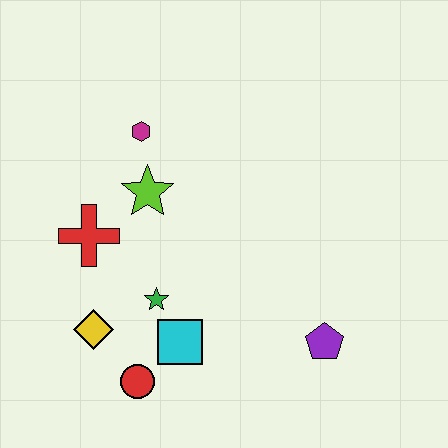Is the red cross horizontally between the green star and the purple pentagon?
No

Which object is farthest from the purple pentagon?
The magenta hexagon is farthest from the purple pentagon.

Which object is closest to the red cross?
The lime star is closest to the red cross.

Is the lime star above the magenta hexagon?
No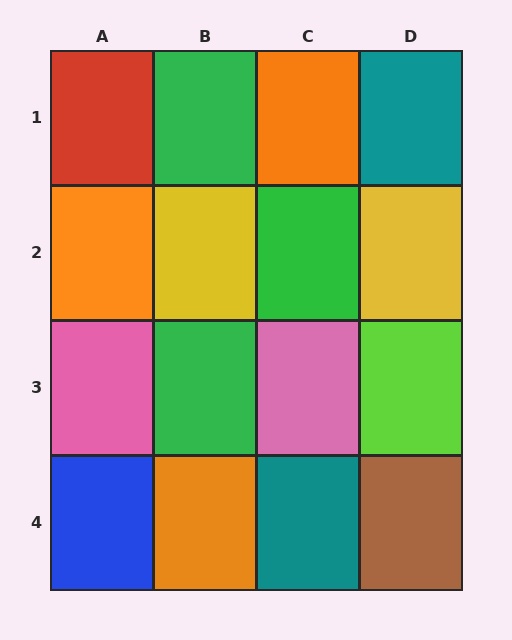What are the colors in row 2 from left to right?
Orange, yellow, green, yellow.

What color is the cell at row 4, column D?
Brown.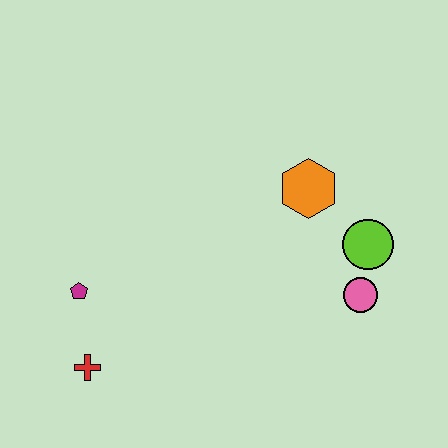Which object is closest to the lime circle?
The pink circle is closest to the lime circle.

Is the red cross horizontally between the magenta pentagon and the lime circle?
Yes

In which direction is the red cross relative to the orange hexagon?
The red cross is to the left of the orange hexagon.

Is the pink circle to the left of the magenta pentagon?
No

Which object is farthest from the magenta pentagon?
The lime circle is farthest from the magenta pentagon.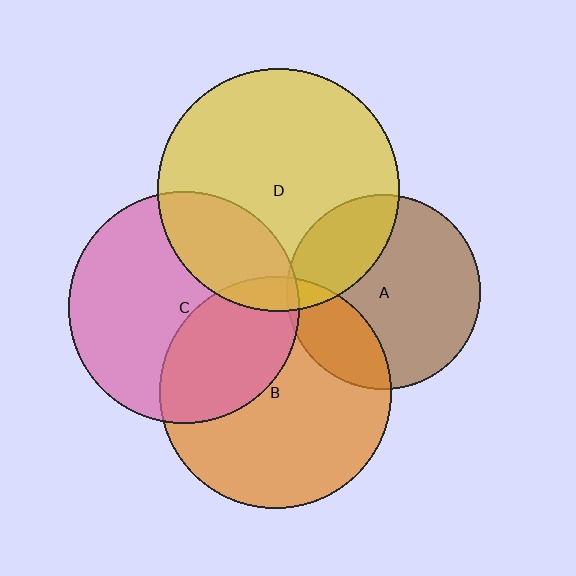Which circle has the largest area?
Circle D (yellow).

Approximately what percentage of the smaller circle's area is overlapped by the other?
Approximately 35%.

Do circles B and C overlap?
Yes.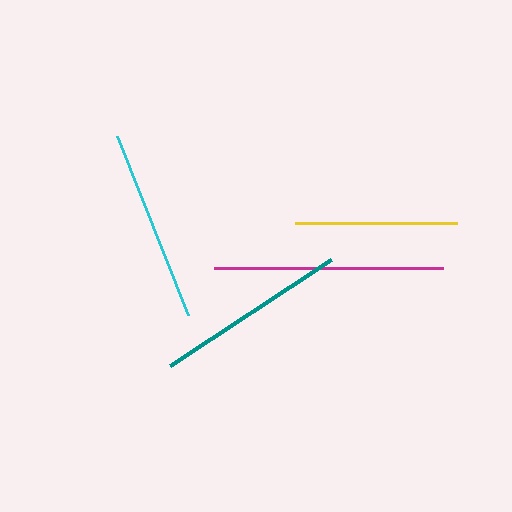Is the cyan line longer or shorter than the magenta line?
The magenta line is longer than the cyan line.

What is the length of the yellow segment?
The yellow segment is approximately 162 pixels long.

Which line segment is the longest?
The magenta line is the longest at approximately 230 pixels.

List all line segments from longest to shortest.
From longest to shortest: magenta, cyan, teal, yellow.